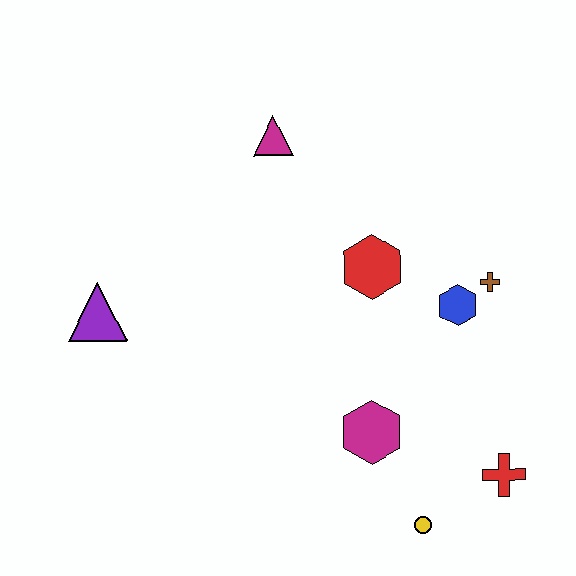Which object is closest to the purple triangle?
The magenta triangle is closest to the purple triangle.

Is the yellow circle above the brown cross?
No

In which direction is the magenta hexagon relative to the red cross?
The magenta hexagon is to the left of the red cross.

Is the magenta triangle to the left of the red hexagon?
Yes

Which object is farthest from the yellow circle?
The magenta triangle is farthest from the yellow circle.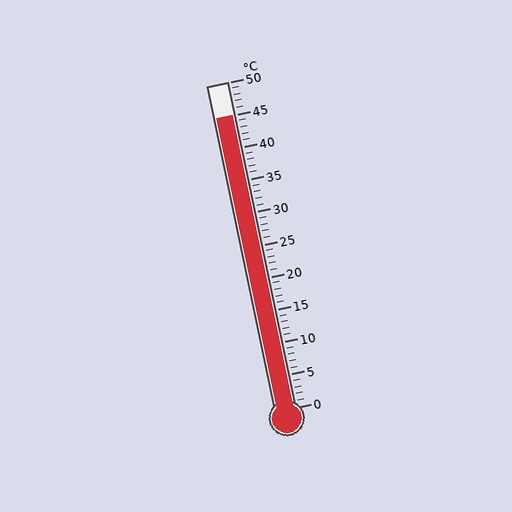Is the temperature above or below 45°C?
The temperature is at 45°C.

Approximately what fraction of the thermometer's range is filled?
The thermometer is filled to approximately 90% of its range.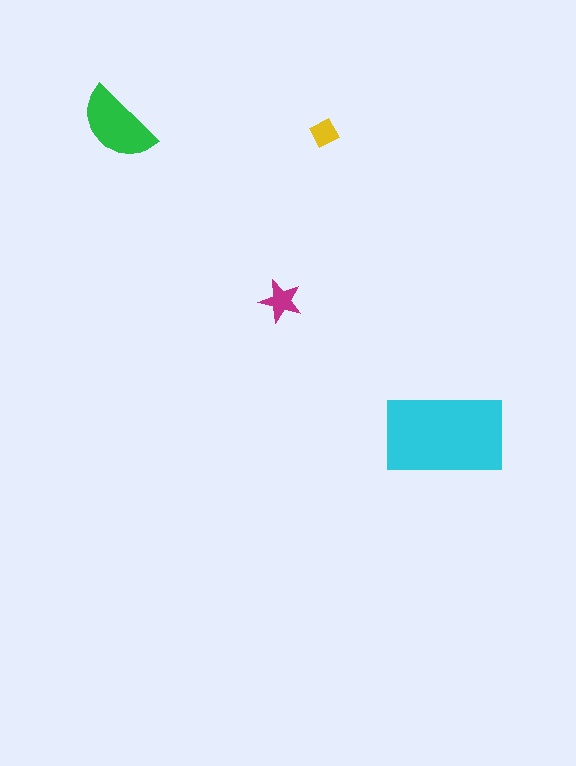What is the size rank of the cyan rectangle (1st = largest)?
1st.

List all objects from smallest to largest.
The yellow diamond, the magenta star, the green semicircle, the cyan rectangle.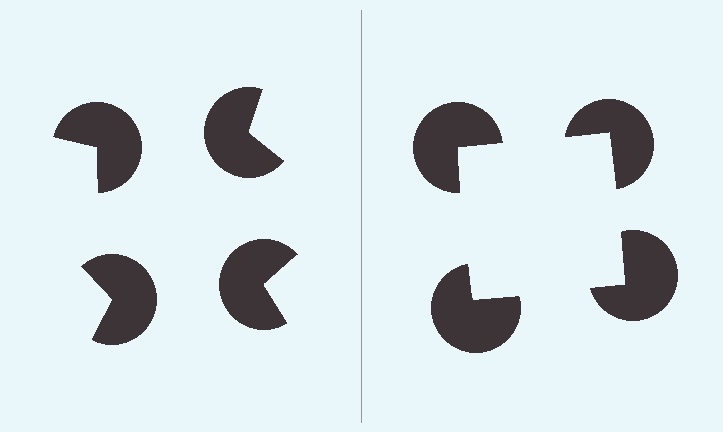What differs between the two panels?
The pac-man discs are positioned identically on both sides; only the wedge orientations differ. On the right they align to a square; on the left they are misaligned.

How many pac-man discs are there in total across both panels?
8 — 4 on each side.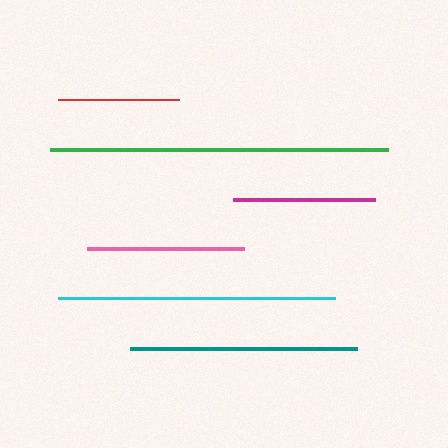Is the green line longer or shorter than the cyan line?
The green line is longer than the cyan line.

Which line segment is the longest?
The green line is the longest at approximately 338 pixels.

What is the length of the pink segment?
The pink segment is approximately 157 pixels long.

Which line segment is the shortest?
The red line is the shortest at approximately 121 pixels.